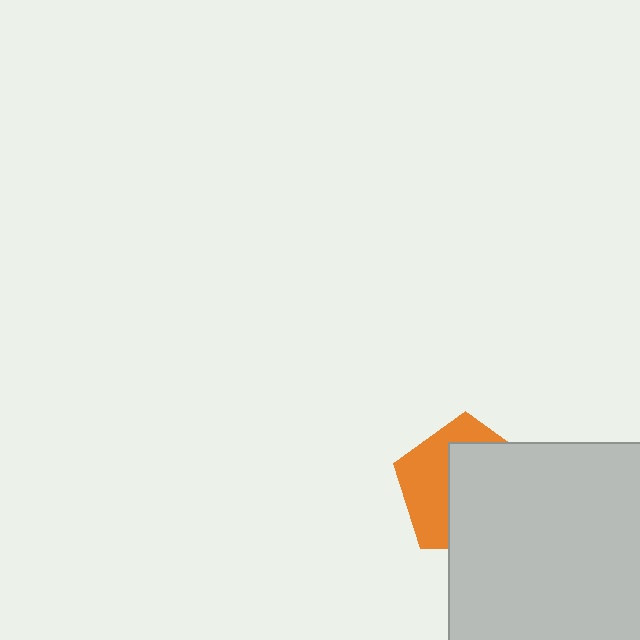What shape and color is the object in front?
The object in front is a light gray rectangle.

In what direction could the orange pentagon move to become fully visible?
The orange pentagon could move left. That would shift it out from behind the light gray rectangle entirely.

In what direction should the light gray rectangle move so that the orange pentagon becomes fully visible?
The light gray rectangle should move right. That is the shortest direction to clear the overlap and leave the orange pentagon fully visible.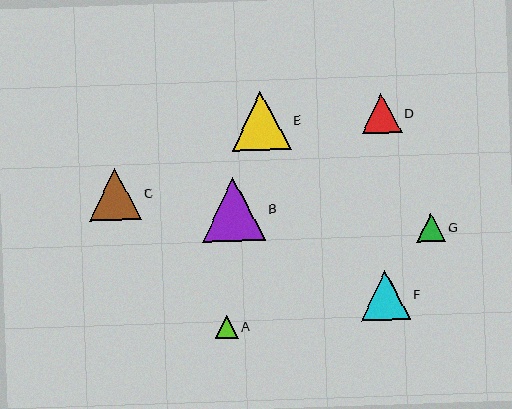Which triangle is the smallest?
Triangle A is the smallest with a size of approximately 23 pixels.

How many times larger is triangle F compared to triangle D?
Triangle F is approximately 1.2 times the size of triangle D.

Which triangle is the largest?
Triangle B is the largest with a size of approximately 64 pixels.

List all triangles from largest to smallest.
From largest to smallest: B, E, C, F, D, G, A.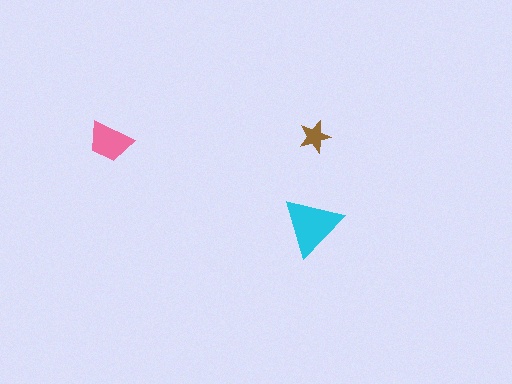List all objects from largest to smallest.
The cyan triangle, the pink trapezoid, the brown star.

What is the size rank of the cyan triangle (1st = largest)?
1st.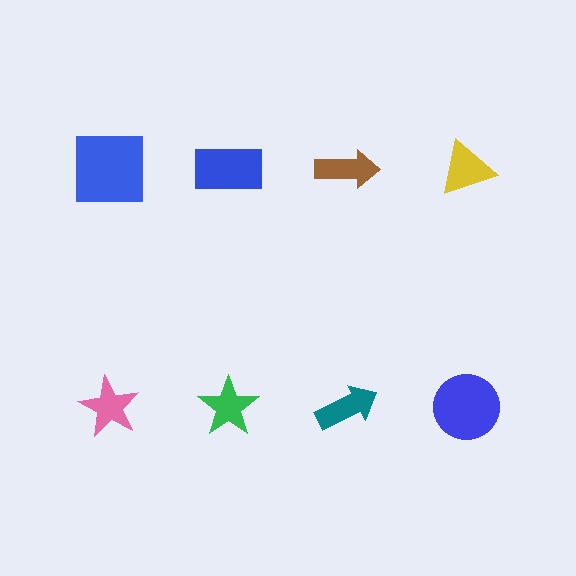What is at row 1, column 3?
A brown arrow.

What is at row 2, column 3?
A teal arrow.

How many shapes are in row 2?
4 shapes.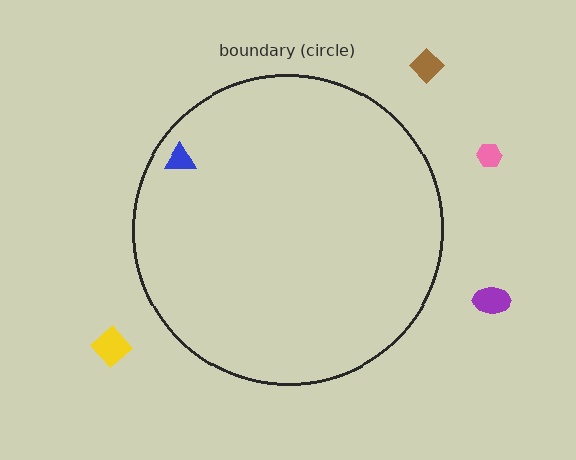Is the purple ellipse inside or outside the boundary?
Outside.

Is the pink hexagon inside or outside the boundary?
Outside.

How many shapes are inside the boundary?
1 inside, 4 outside.